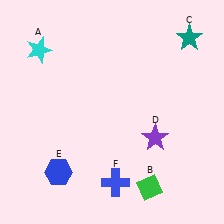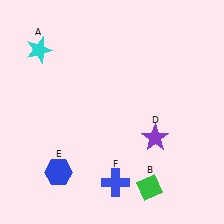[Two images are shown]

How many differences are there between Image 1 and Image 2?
There is 1 difference between the two images.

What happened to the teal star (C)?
The teal star (C) was removed in Image 2. It was in the top-right area of Image 1.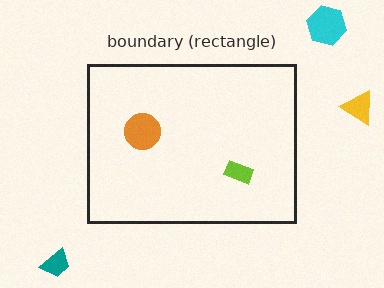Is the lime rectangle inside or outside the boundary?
Inside.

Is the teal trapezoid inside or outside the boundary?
Outside.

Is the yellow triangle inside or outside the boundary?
Outside.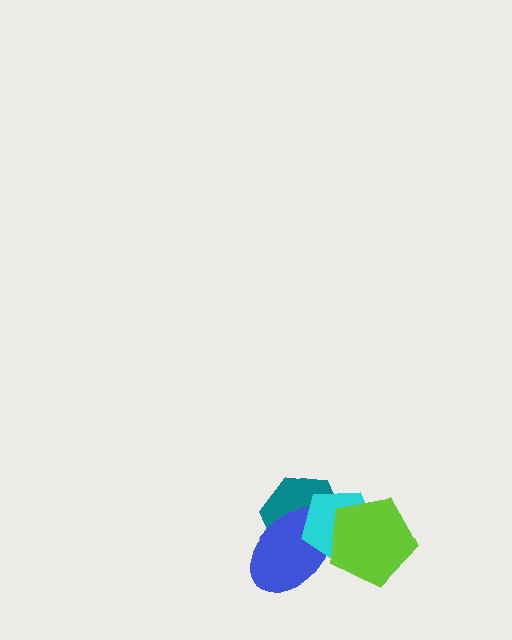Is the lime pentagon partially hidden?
No, no other shape covers it.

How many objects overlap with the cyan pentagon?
3 objects overlap with the cyan pentagon.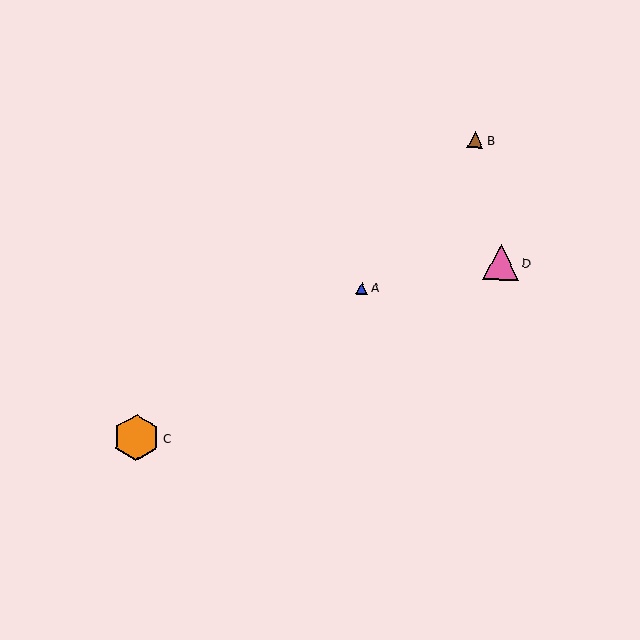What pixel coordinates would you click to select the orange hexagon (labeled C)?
Click at (137, 438) to select the orange hexagon C.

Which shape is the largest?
The orange hexagon (labeled C) is the largest.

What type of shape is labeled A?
Shape A is a blue triangle.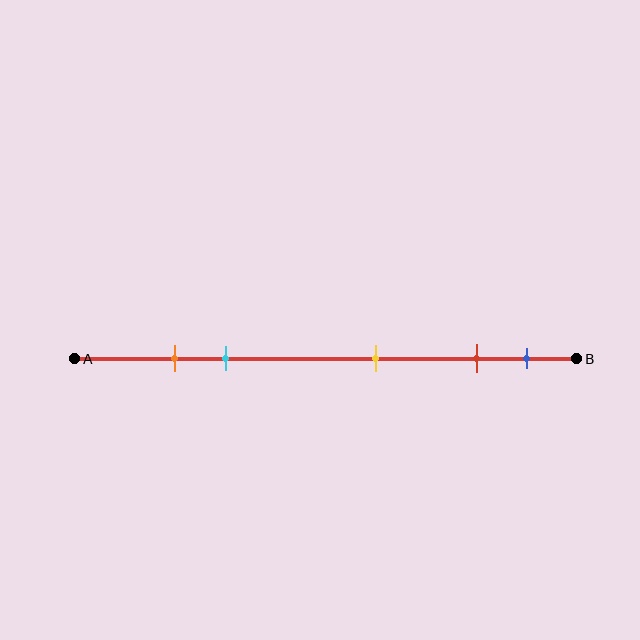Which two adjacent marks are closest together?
The orange and cyan marks are the closest adjacent pair.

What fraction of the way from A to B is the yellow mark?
The yellow mark is approximately 60% (0.6) of the way from A to B.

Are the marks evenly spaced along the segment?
No, the marks are not evenly spaced.